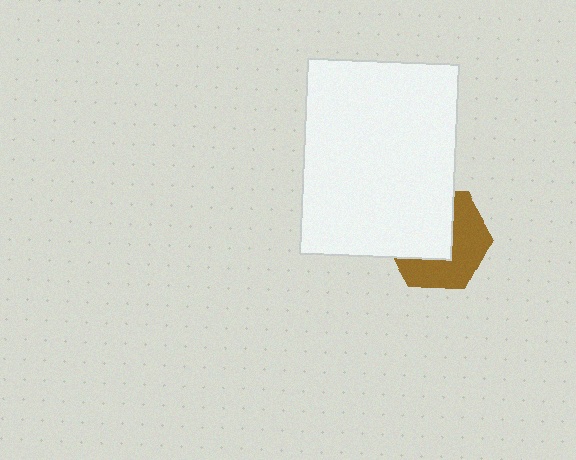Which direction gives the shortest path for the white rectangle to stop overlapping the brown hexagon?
Moving toward the upper-left gives the shortest separation.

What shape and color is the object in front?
The object in front is a white rectangle.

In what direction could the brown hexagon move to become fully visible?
The brown hexagon could move toward the lower-right. That would shift it out from behind the white rectangle entirely.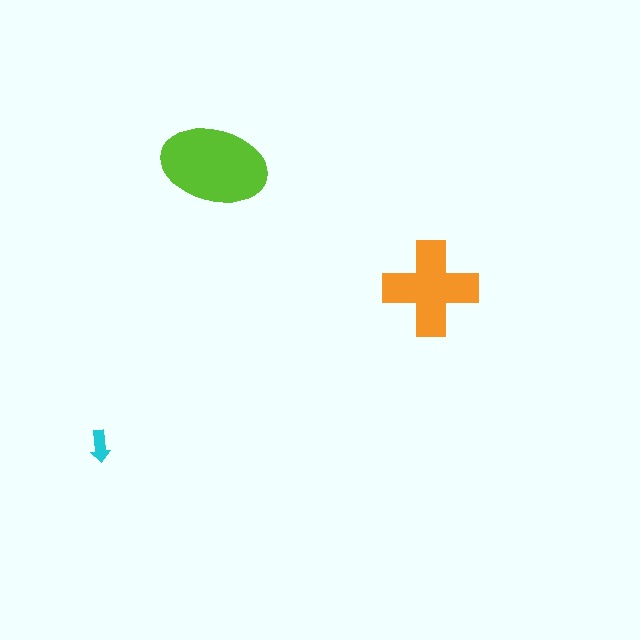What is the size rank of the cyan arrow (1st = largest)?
3rd.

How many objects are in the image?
There are 3 objects in the image.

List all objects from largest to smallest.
The lime ellipse, the orange cross, the cyan arrow.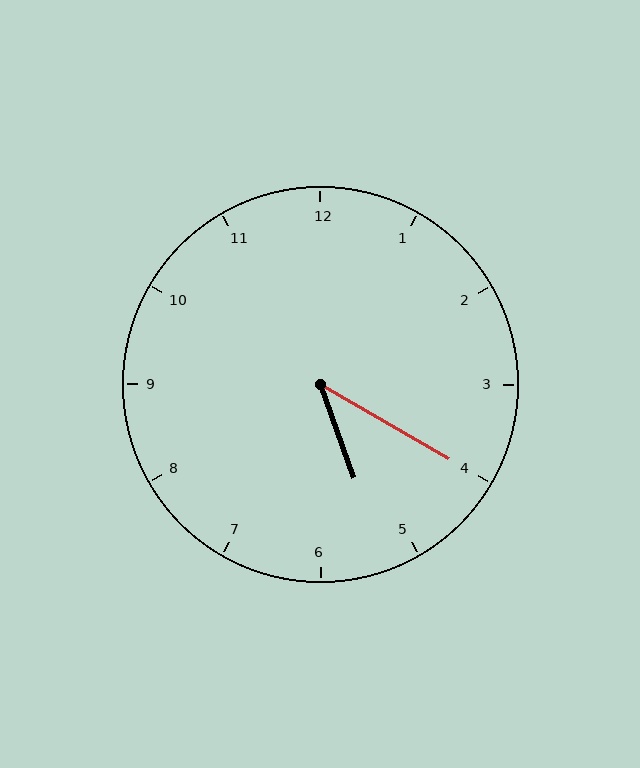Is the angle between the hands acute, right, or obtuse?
It is acute.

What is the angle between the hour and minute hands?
Approximately 40 degrees.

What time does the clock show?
5:20.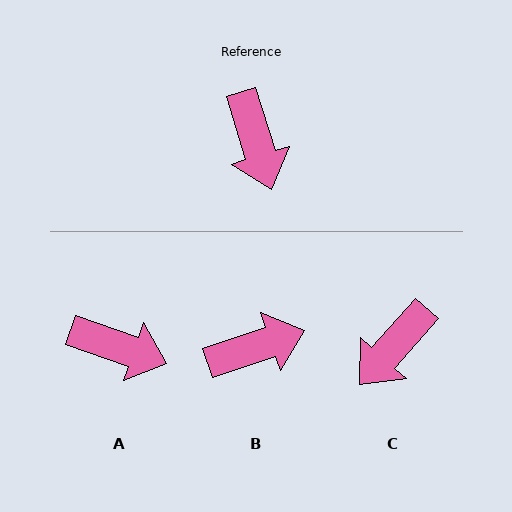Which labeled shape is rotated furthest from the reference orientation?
B, about 91 degrees away.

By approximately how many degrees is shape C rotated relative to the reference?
Approximately 59 degrees clockwise.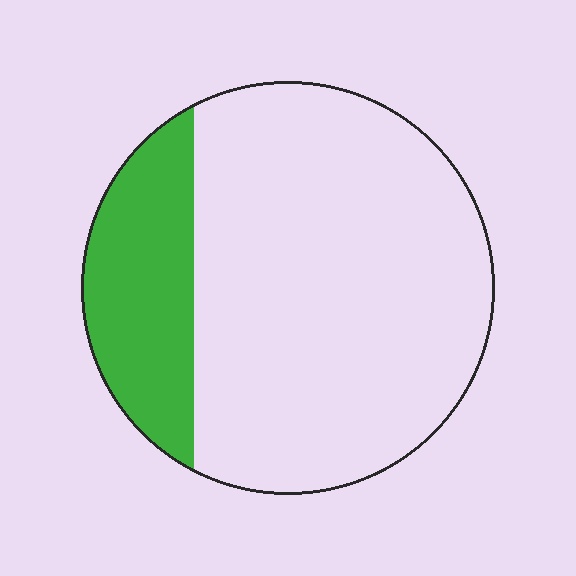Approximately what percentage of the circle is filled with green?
Approximately 20%.